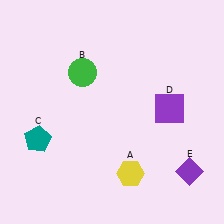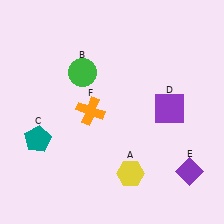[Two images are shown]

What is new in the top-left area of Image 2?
An orange cross (F) was added in the top-left area of Image 2.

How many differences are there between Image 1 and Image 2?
There is 1 difference between the two images.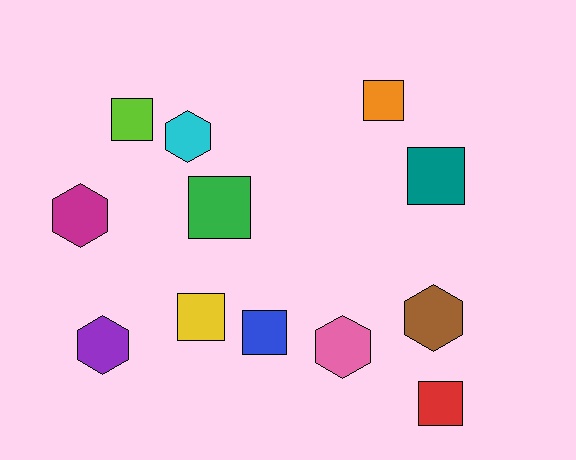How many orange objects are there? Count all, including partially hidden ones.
There is 1 orange object.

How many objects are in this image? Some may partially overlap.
There are 12 objects.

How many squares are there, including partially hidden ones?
There are 7 squares.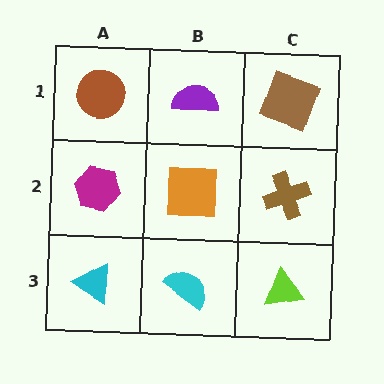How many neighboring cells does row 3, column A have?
2.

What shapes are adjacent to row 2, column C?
A brown square (row 1, column C), a lime triangle (row 3, column C), an orange square (row 2, column B).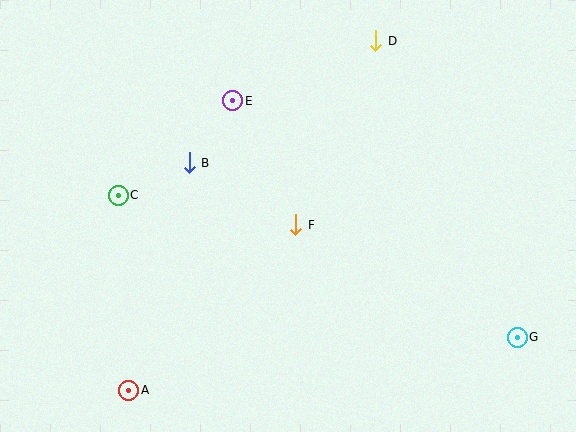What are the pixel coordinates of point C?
Point C is at (118, 195).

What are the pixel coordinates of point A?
Point A is at (129, 390).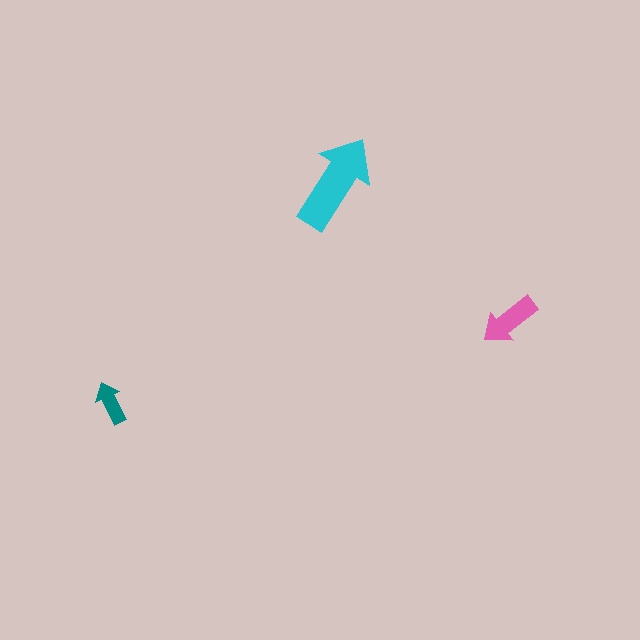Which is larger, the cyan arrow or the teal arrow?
The cyan one.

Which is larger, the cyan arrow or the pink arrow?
The cyan one.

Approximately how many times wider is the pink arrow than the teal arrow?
About 1.5 times wider.